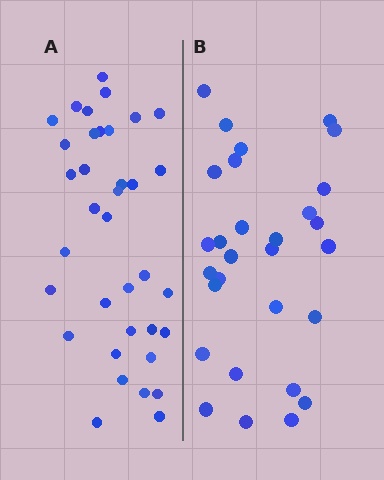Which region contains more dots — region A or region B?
Region A (the left region) has more dots.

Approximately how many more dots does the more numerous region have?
Region A has roughly 8 or so more dots than region B.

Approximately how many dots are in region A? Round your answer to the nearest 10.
About 40 dots. (The exact count is 36, which rounds to 40.)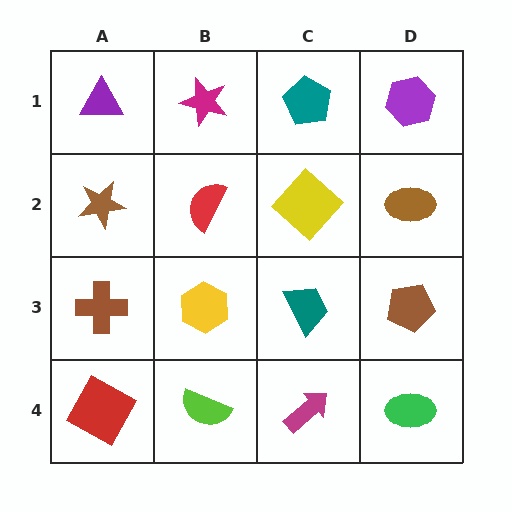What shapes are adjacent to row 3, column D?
A brown ellipse (row 2, column D), a green ellipse (row 4, column D), a teal trapezoid (row 3, column C).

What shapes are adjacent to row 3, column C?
A yellow diamond (row 2, column C), a magenta arrow (row 4, column C), a yellow hexagon (row 3, column B), a brown pentagon (row 3, column D).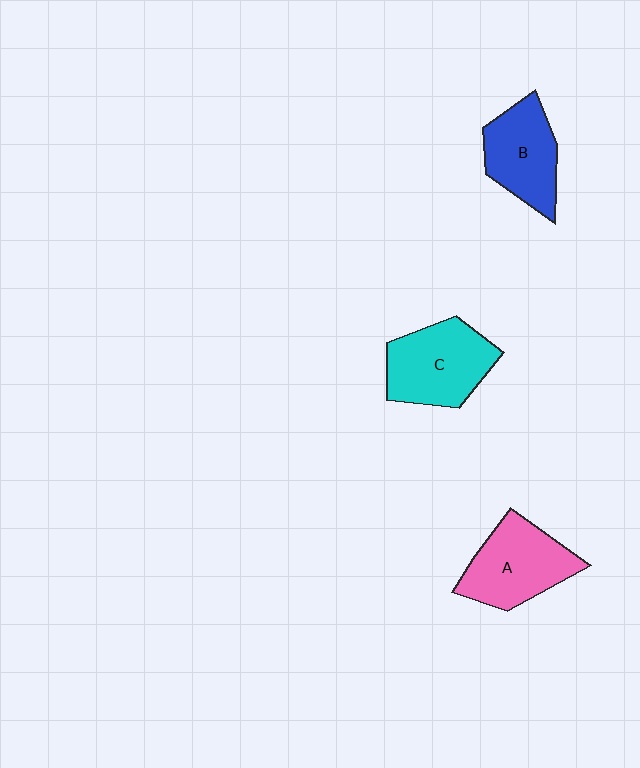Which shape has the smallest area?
Shape B (blue).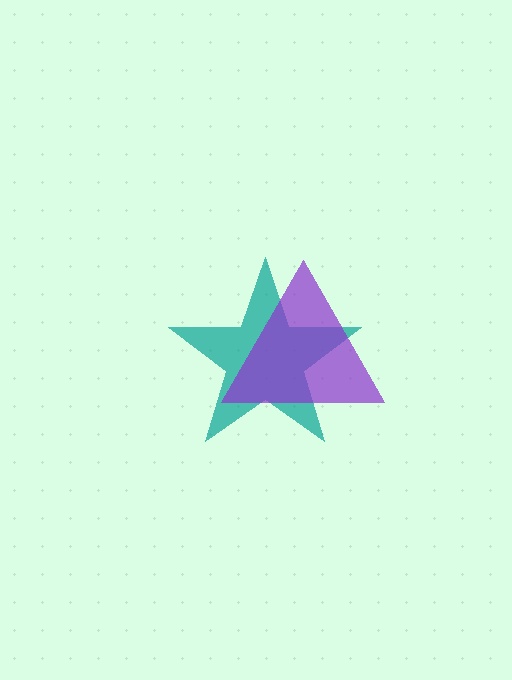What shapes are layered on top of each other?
The layered shapes are: a teal star, a purple triangle.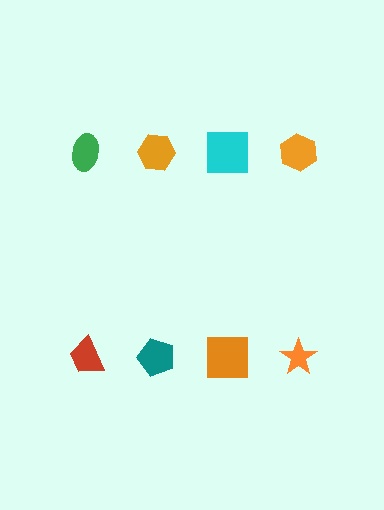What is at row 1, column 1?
A green ellipse.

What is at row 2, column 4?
An orange star.